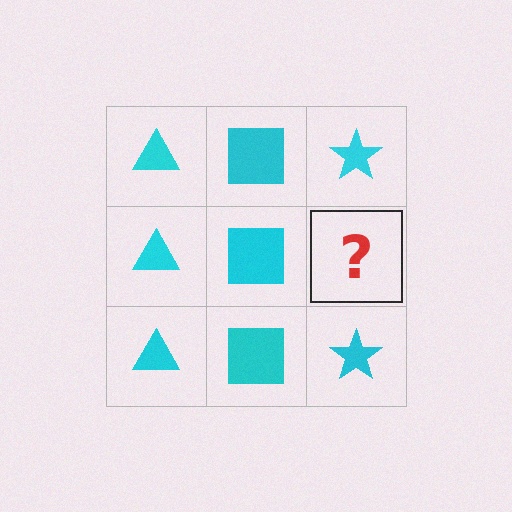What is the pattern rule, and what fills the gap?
The rule is that each column has a consistent shape. The gap should be filled with a cyan star.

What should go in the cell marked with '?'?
The missing cell should contain a cyan star.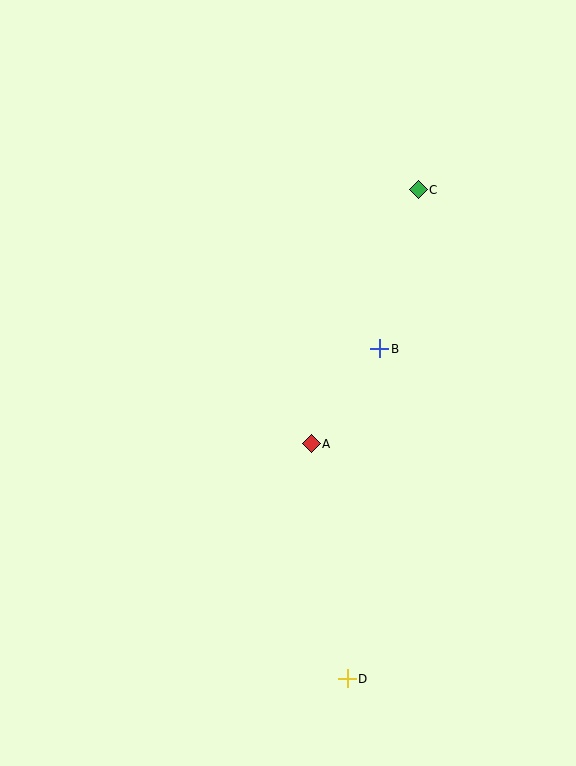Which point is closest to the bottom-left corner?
Point D is closest to the bottom-left corner.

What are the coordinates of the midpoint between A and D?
The midpoint between A and D is at (329, 561).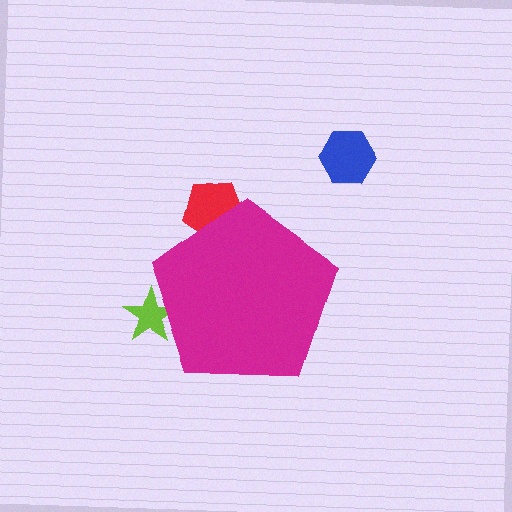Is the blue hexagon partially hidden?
No, the blue hexagon is fully visible.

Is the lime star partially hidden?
Yes, the lime star is partially hidden behind the magenta pentagon.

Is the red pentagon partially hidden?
Yes, the red pentagon is partially hidden behind the magenta pentagon.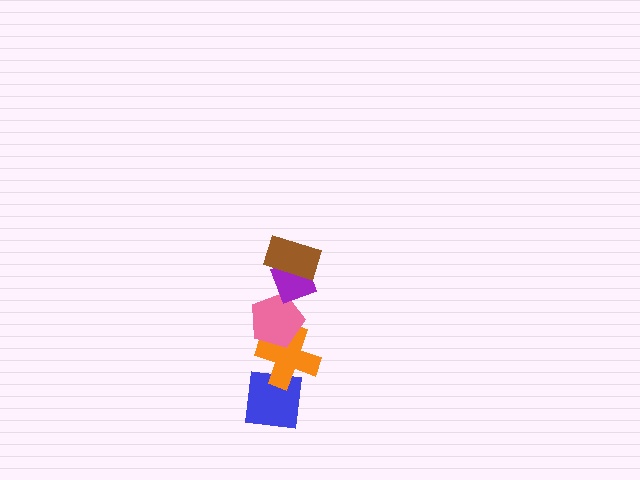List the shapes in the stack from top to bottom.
From top to bottom: the brown rectangle, the purple diamond, the pink pentagon, the orange cross, the blue square.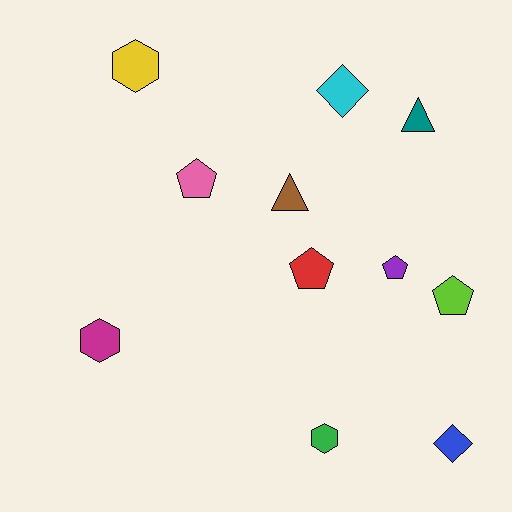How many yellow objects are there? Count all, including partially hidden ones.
There is 1 yellow object.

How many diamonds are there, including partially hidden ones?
There are 2 diamonds.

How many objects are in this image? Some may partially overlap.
There are 11 objects.